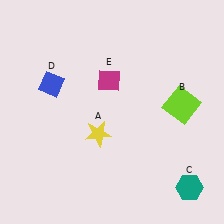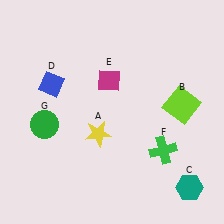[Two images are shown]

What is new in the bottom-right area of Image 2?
A green cross (F) was added in the bottom-right area of Image 2.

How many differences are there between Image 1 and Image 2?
There are 2 differences between the two images.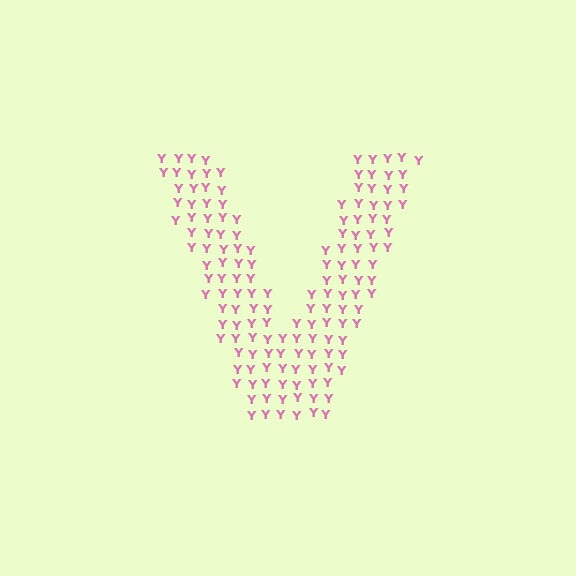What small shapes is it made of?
It is made of small letter Y's.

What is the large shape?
The large shape is the letter V.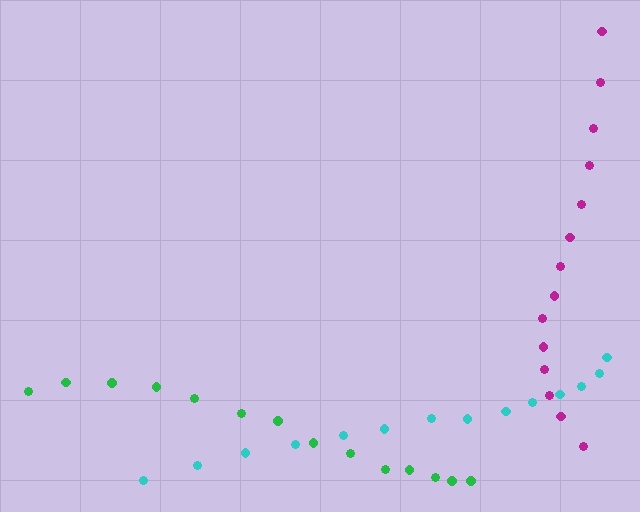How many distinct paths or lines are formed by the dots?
There are 3 distinct paths.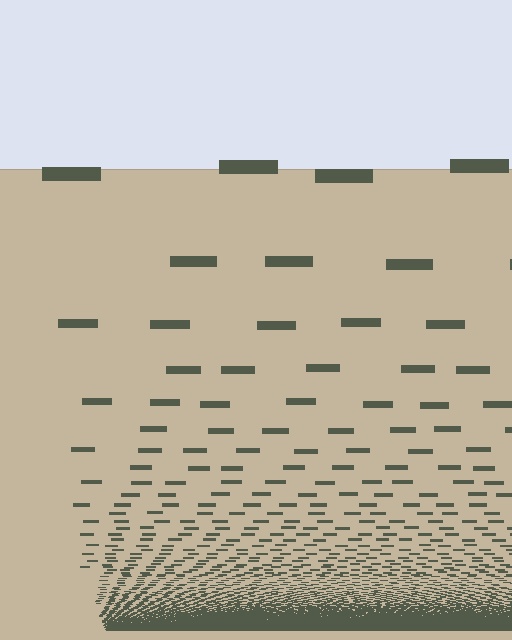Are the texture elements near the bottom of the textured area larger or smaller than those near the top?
Smaller. The gradient is inverted — elements near the bottom are smaller and denser.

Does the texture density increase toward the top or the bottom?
Density increases toward the bottom.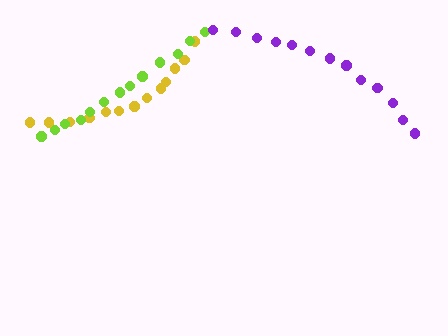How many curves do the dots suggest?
There are 3 distinct paths.